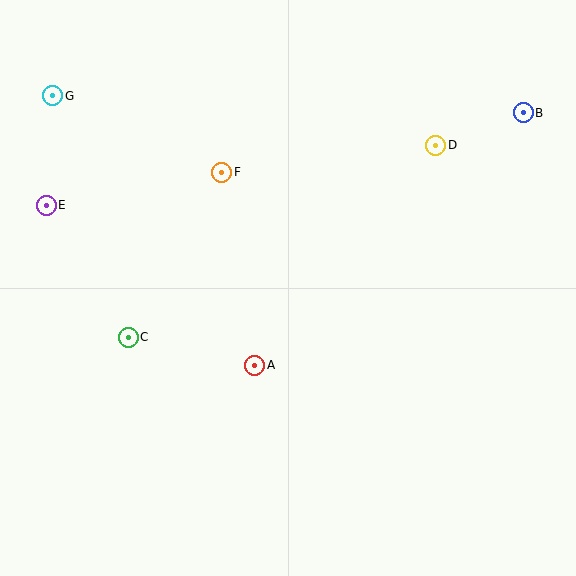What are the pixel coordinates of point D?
Point D is at (436, 145).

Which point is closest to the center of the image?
Point A at (255, 365) is closest to the center.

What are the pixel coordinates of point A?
Point A is at (255, 365).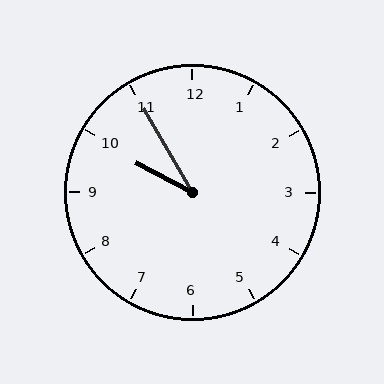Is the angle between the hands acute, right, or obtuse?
It is acute.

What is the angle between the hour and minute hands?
Approximately 32 degrees.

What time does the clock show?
9:55.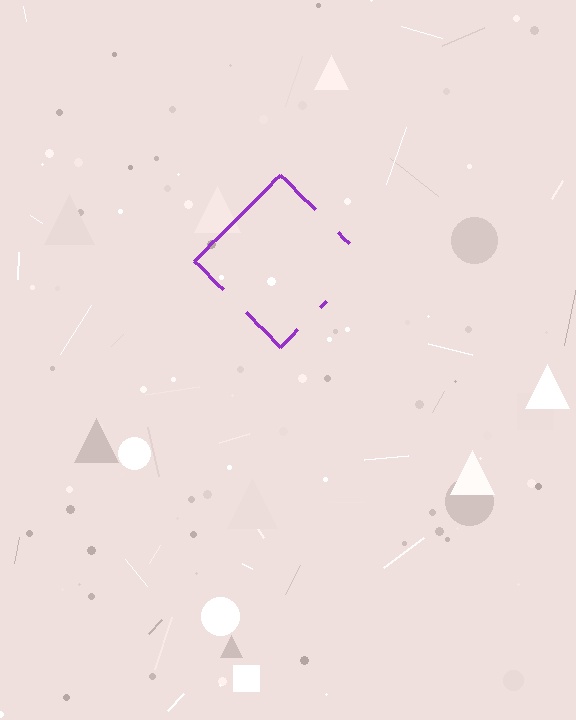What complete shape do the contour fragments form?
The contour fragments form a diamond.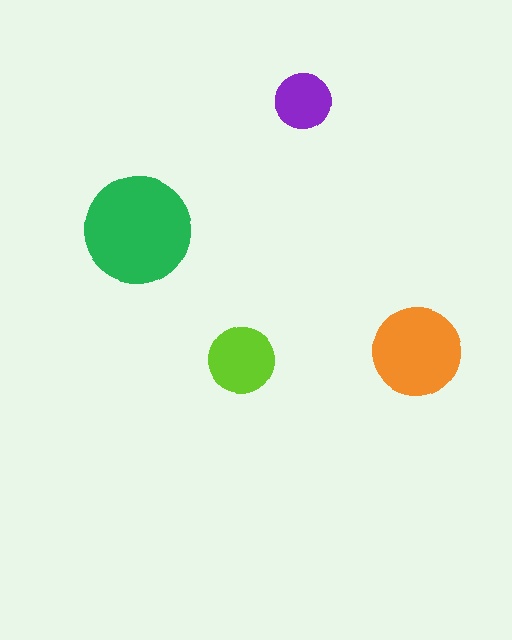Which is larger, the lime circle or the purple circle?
The lime one.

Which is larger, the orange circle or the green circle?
The green one.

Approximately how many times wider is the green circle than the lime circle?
About 1.5 times wider.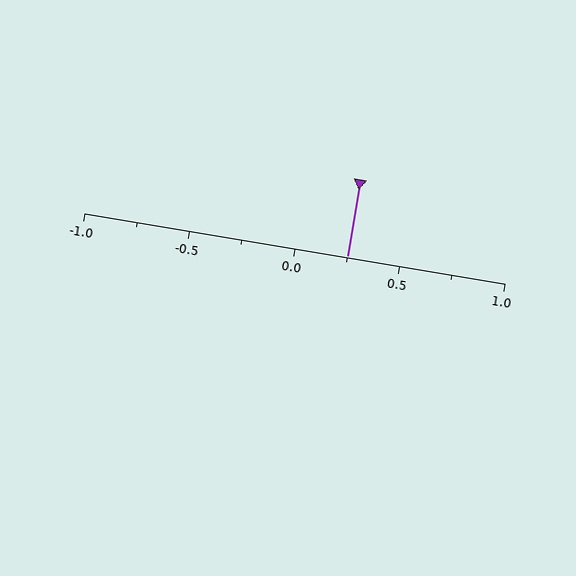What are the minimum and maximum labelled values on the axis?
The axis runs from -1.0 to 1.0.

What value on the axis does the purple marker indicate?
The marker indicates approximately 0.25.